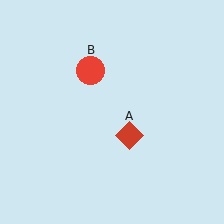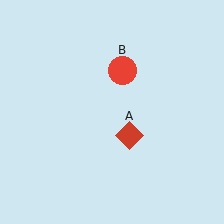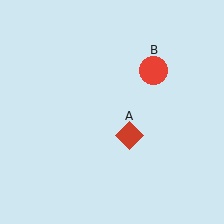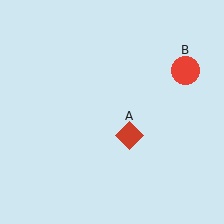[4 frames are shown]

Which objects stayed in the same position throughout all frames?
Red diamond (object A) remained stationary.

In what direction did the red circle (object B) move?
The red circle (object B) moved right.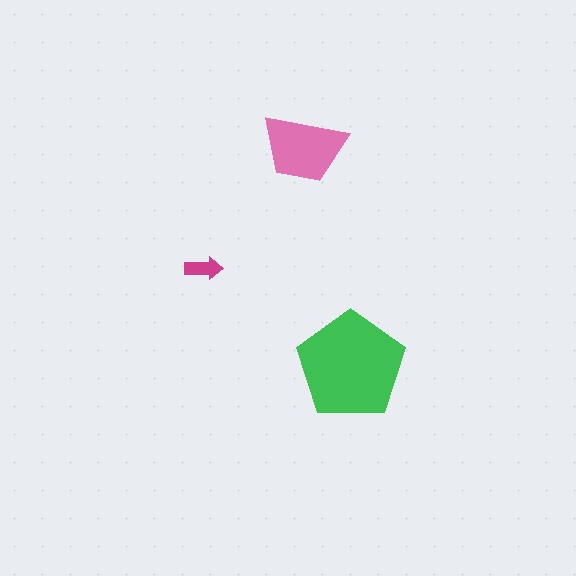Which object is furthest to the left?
The magenta arrow is leftmost.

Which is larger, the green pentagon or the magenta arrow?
The green pentagon.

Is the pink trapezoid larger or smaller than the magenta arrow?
Larger.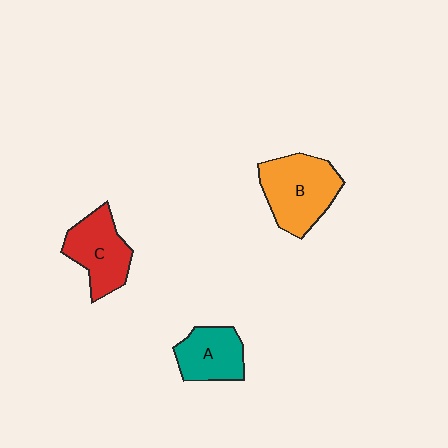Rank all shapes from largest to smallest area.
From largest to smallest: B (orange), C (red), A (teal).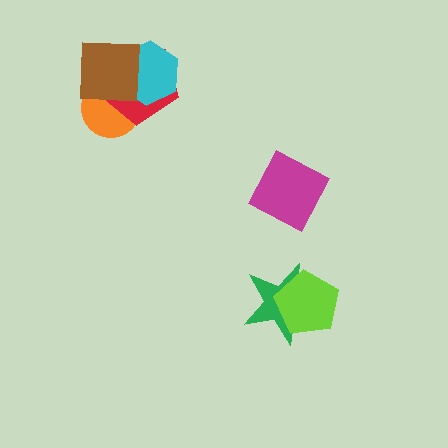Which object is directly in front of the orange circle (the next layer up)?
The red pentagon is directly in front of the orange circle.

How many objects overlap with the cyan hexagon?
3 objects overlap with the cyan hexagon.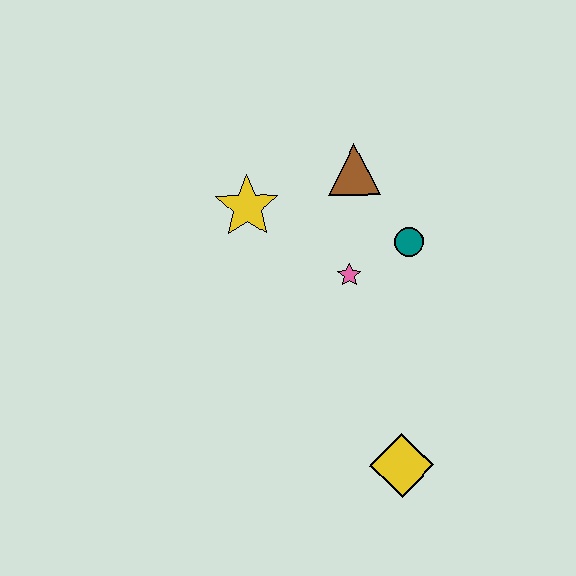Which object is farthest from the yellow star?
The yellow diamond is farthest from the yellow star.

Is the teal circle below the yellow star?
Yes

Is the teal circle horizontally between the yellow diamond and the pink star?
No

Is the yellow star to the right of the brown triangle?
No